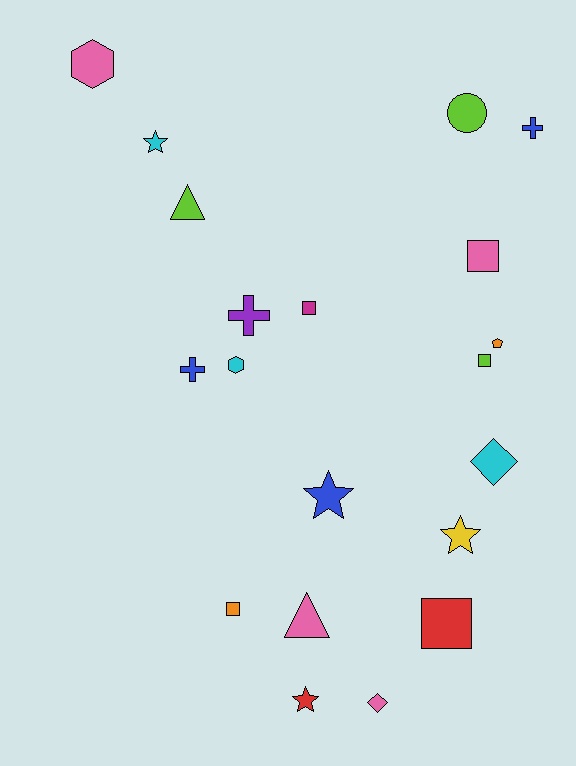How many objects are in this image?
There are 20 objects.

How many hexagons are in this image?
There are 2 hexagons.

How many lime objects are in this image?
There are 3 lime objects.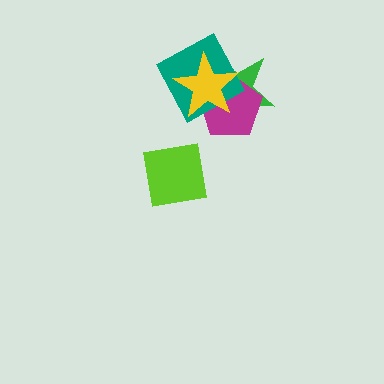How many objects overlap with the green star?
3 objects overlap with the green star.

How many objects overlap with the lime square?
0 objects overlap with the lime square.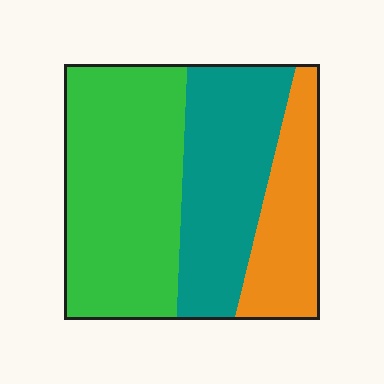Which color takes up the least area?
Orange, at roughly 20%.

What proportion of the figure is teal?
Teal covers about 35% of the figure.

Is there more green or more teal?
Green.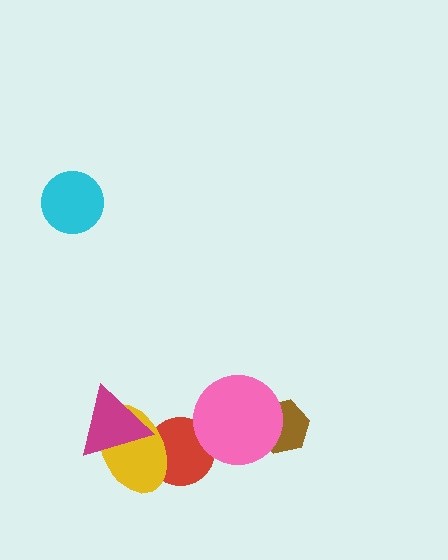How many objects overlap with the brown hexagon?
1 object overlaps with the brown hexagon.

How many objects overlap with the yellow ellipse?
2 objects overlap with the yellow ellipse.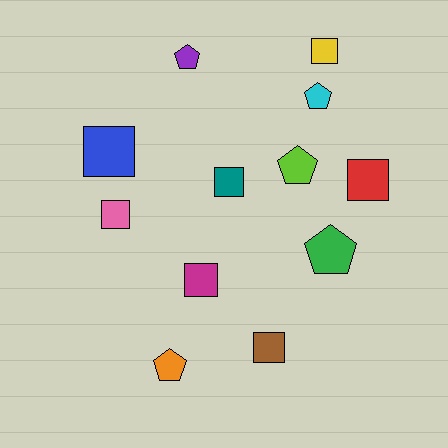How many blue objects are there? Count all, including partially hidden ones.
There is 1 blue object.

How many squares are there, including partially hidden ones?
There are 7 squares.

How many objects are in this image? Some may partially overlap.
There are 12 objects.